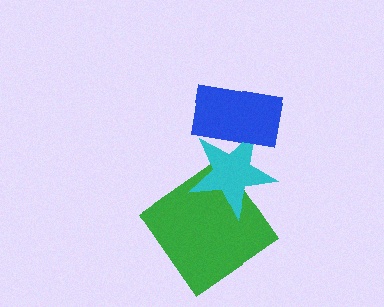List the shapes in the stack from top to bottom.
From top to bottom: the blue rectangle, the cyan star, the green diamond.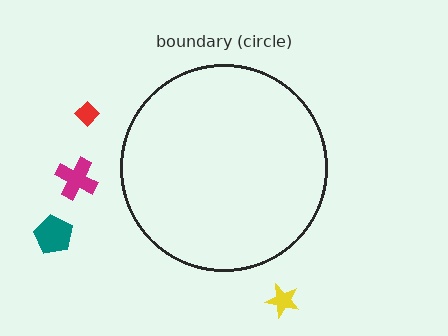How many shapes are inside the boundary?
0 inside, 4 outside.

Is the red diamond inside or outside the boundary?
Outside.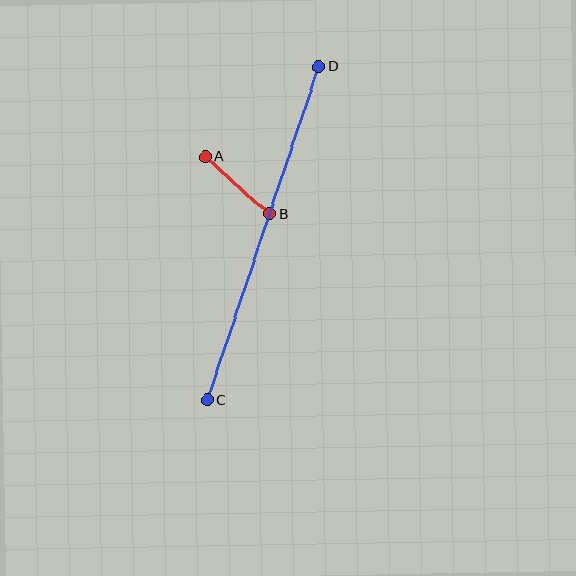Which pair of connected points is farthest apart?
Points C and D are farthest apart.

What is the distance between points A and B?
The distance is approximately 86 pixels.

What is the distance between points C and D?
The distance is approximately 352 pixels.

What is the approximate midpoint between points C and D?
The midpoint is at approximately (263, 234) pixels.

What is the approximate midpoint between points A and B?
The midpoint is at approximately (237, 185) pixels.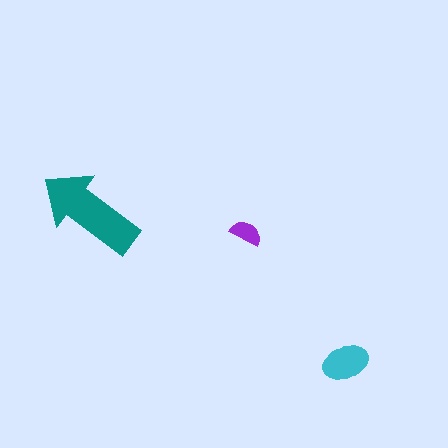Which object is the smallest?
The purple semicircle.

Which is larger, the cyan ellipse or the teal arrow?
The teal arrow.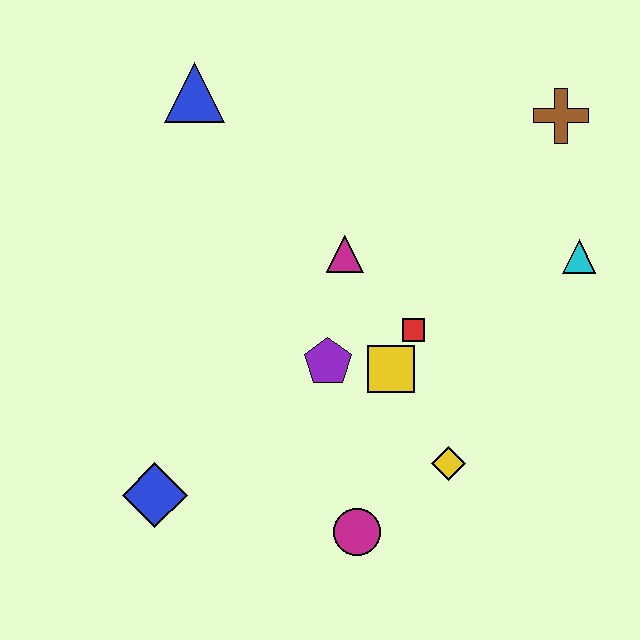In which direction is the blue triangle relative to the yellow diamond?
The blue triangle is above the yellow diamond.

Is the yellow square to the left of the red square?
Yes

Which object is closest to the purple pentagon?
The yellow square is closest to the purple pentagon.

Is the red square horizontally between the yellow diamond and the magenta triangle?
Yes